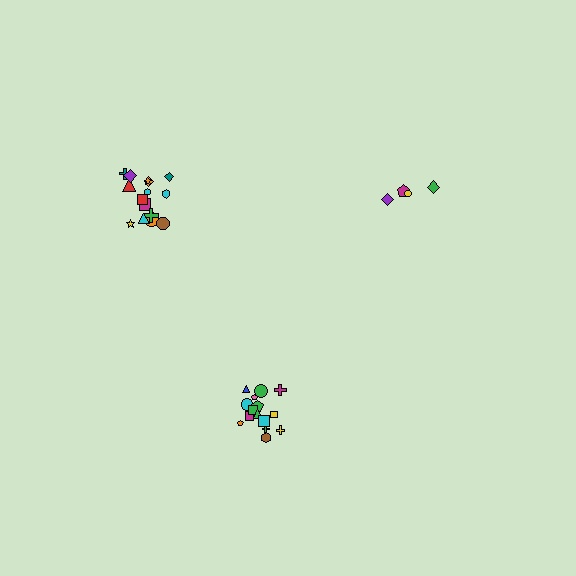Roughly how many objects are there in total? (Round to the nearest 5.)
Roughly 35 objects in total.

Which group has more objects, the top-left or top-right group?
The top-left group.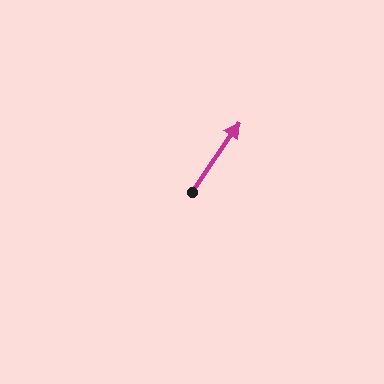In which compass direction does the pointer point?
Northeast.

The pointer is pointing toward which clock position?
Roughly 1 o'clock.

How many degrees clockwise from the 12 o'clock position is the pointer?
Approximately 34 degrees.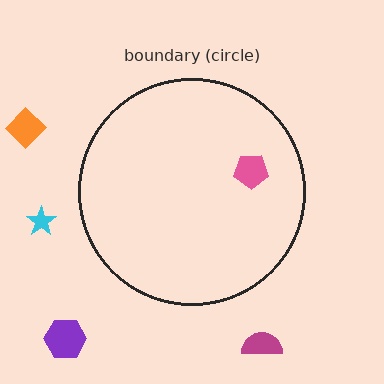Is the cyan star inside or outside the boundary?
Outside.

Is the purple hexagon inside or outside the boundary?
Outside.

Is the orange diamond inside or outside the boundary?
Outside.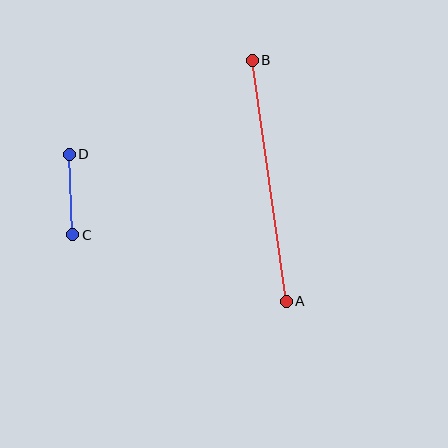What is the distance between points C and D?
The distance is approximately 81 pixels.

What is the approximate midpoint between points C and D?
The midpoint is at approximately (71, 194) pixels.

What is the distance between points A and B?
The distance is approximately 243 pixels.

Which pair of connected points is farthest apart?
Points A and B are farthest apart.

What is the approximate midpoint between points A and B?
The midpoint is at approximately (269, 181) pixels.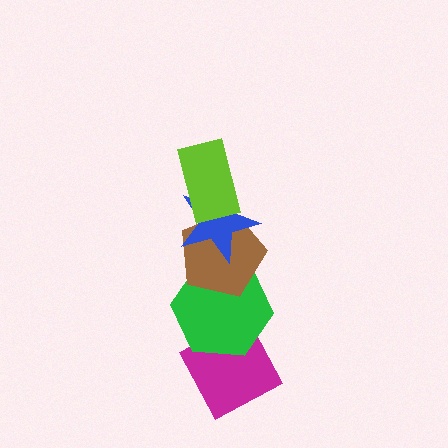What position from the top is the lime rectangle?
The lime rectangle is 1st from the top.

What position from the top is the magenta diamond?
The magenta diamond is 5th from the top.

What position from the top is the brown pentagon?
The brown pentagon is 3rd from the top.